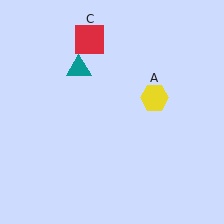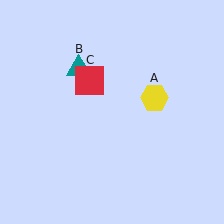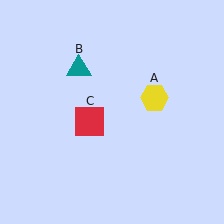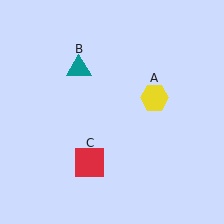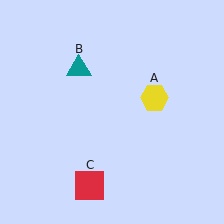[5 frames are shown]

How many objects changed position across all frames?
1 object changed position: red square (object C).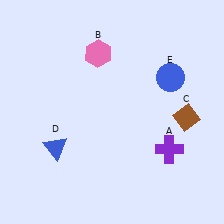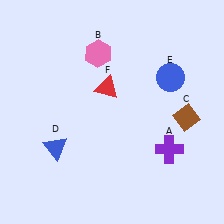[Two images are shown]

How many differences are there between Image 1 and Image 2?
There is 1 difference between the two images.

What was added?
A red triangle (F) was added in Image 2.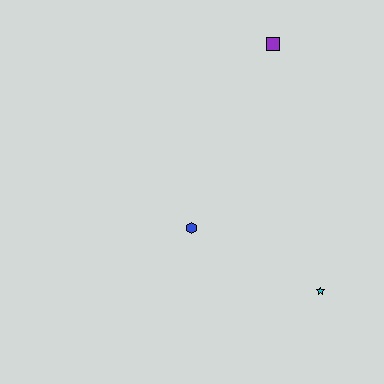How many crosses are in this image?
There are no crosses.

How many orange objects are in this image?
There are no orange objects.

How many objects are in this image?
There are 3 objects.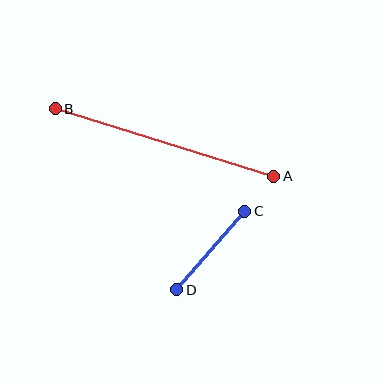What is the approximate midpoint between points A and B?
The midpoint is at approximately (165, 143) pixels.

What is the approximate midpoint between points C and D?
The midpoint is at approximately (211, 251) pixels.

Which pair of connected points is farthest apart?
Points A and B are farthest apart.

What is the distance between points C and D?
The distance is approximately 104 pixels.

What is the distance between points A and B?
The distance is approximately 229 pixels.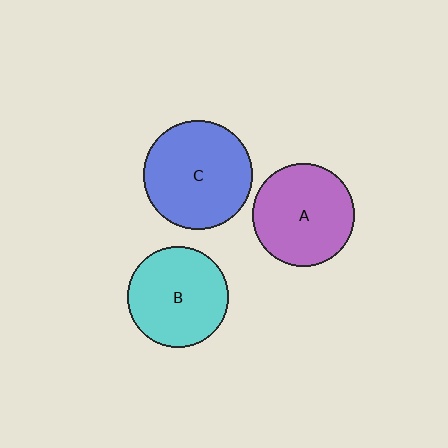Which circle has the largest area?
Circle C (blue).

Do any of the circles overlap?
No, none of the circles overlap.